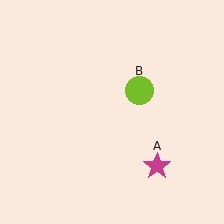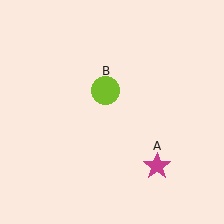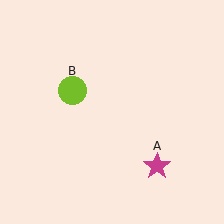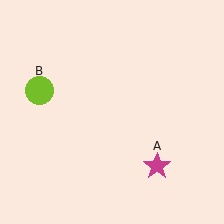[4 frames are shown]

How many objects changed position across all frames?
1 object changed position: lime circle (object B).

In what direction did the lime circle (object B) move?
The lime circle (object B) moved left.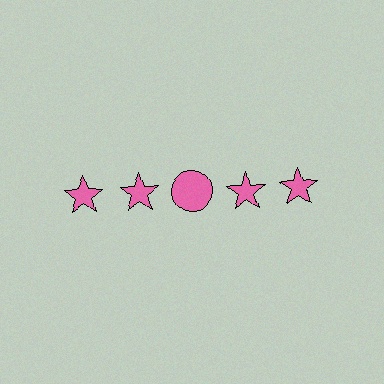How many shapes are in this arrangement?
There are 5 shapes arranged in a grid pattern.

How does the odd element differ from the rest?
It has a different shape: circle instead of star.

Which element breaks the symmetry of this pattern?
The pink circle in the top row, center column breaks the symmetry. All other shapes are pink stars.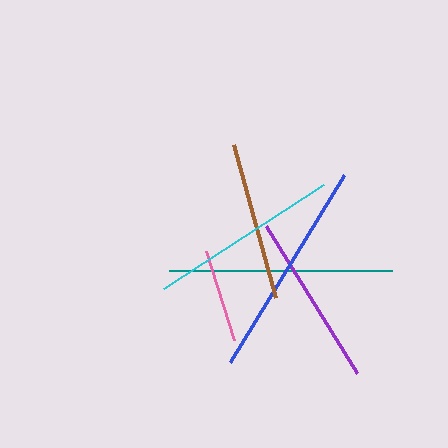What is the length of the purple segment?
The purple segment is approximately 173 pixels long.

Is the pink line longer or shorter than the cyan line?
The cyan line is longer than the pink line.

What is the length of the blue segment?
The blue segment is approximately 219 pixels long.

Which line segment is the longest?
The teal line is the longest at approximately 223 pixels.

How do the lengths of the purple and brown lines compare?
The purple and brown lines are approximately the same length.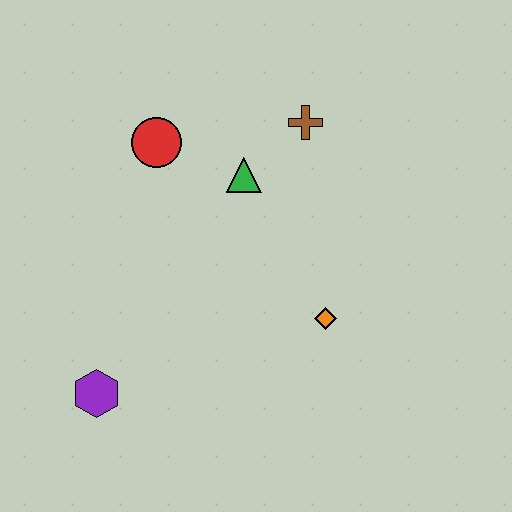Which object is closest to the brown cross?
The green triangle is closest to the brown cross.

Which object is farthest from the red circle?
The purple hexagon is farthest from the red circle.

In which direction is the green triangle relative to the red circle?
The green triangle is to the right of the red circle.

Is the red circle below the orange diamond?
No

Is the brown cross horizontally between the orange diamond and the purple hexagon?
Yes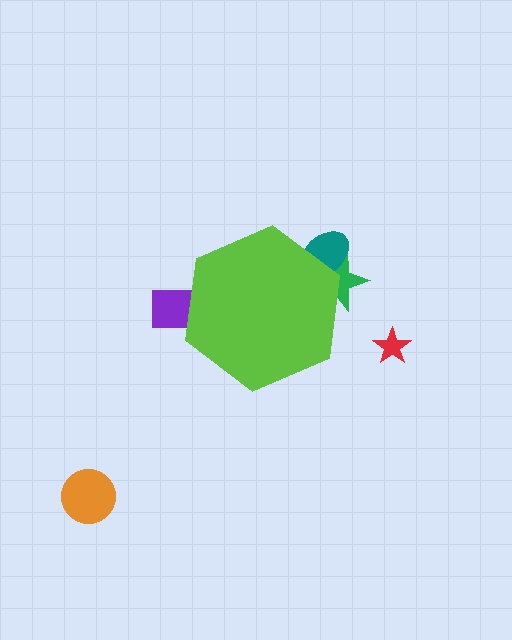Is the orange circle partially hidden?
No, the orange circle is fully visible.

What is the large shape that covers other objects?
A lime hexagon.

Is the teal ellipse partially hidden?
Yes, the teal ellipse is partially hidden behind the lime hexagon.